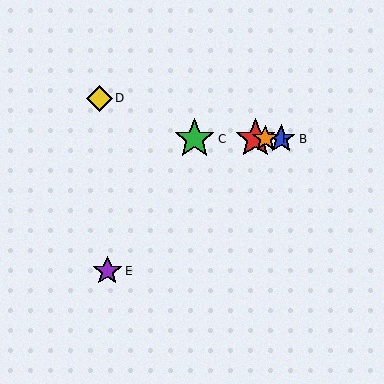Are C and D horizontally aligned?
No, C is at y≈139 and D is at y≈98.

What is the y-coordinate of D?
Object D is at y≈98.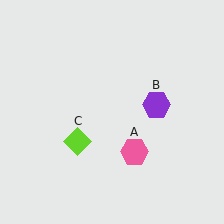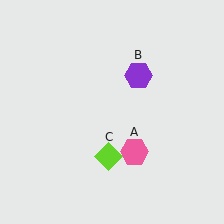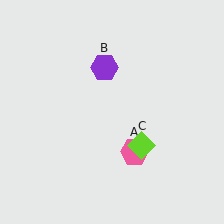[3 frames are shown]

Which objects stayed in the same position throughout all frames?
Pink hexagon (object A) remained stationary.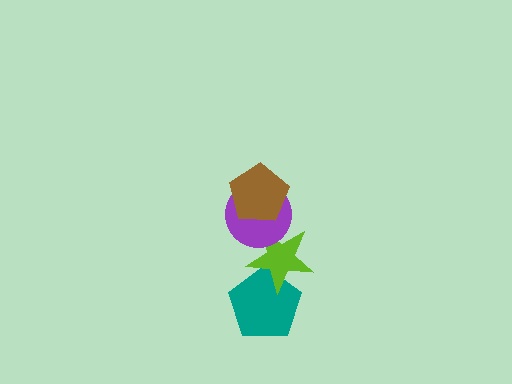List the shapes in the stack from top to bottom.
From top to bottom: the brown pentagon, the purple circle, the lime star, the teal pentagon.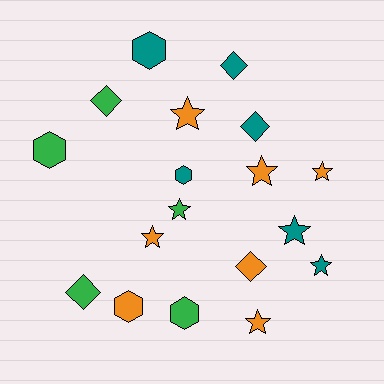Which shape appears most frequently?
Star, with 8 objects.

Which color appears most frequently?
Orange, with 7 objects.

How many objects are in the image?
There are 18 objects.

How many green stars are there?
There is 1 green star.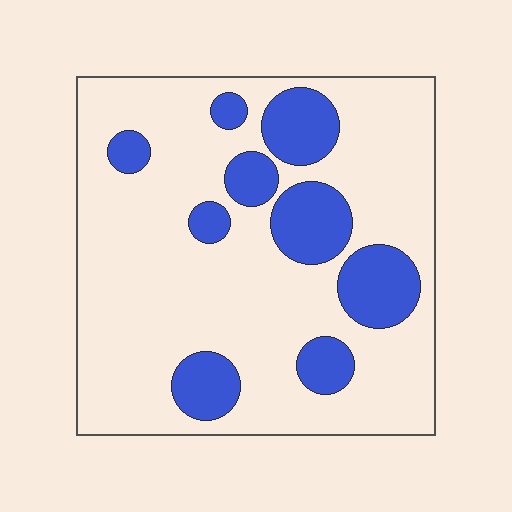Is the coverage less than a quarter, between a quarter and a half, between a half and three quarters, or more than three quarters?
Less than a quarter.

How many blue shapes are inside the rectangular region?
9.